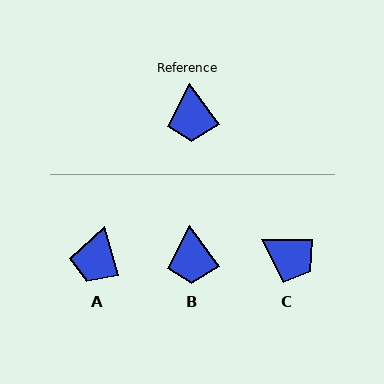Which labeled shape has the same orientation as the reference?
B.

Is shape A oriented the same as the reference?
No, it is off by about 20 degrees.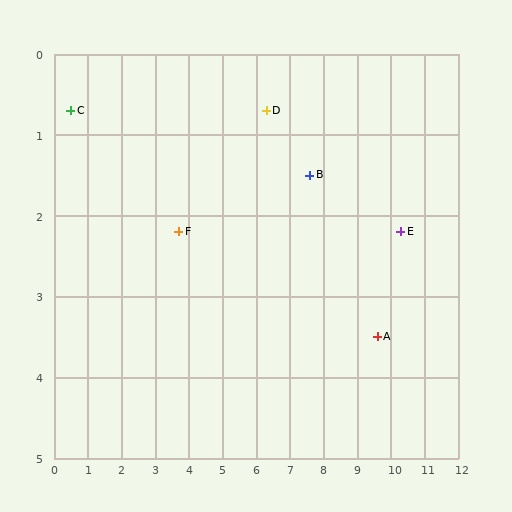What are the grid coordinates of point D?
Point D is at approximately (6.3, 0.7).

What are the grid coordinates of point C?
Point C is at approximately (0.5, 0.7).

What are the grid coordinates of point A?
Point A is at approximately (9.6, 3.5).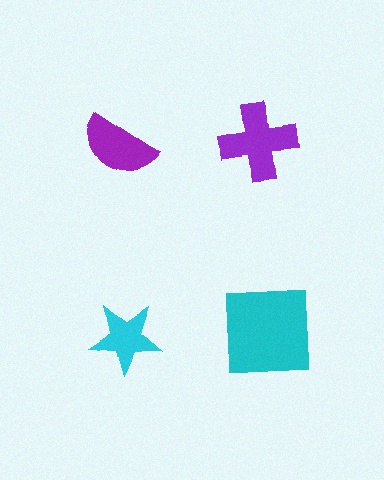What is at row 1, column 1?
A purple semicircle.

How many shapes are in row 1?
2 shapes.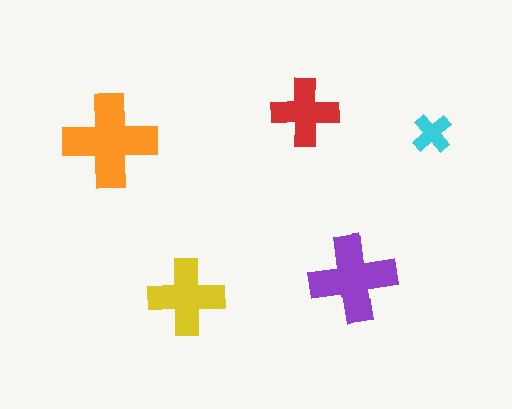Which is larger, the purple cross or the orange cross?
The orange one.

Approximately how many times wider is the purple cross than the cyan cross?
About 2 times wider.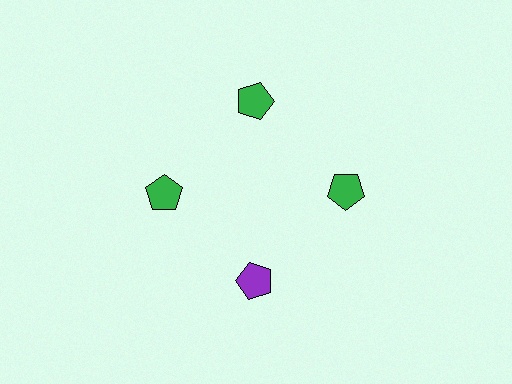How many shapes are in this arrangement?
There are 4 shapes arranged in a ring pattern.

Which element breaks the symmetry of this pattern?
The purple pentagon at roughly the 6 o'clock position breaks the symmetry. All other shapes are green pentagons.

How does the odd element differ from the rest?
It has a different color: purple instead of green.